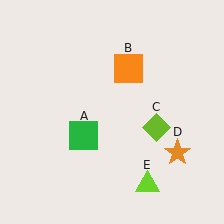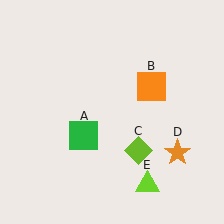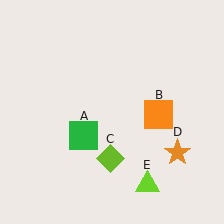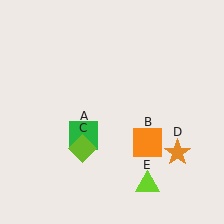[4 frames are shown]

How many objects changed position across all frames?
2 objects changed position: orange square (object B), lime diamond (object C).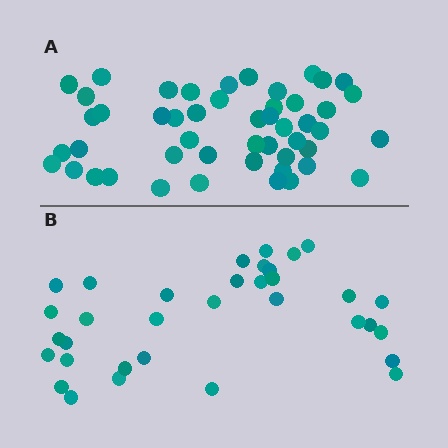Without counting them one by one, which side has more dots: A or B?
Region A (the top region) has more dots.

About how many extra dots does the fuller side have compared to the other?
Region A has approximately 15 more dots than region B.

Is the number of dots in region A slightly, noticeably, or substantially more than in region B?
Region A has noticeably more, but not dramatically so. The ratio is roughly 1.4 to 1.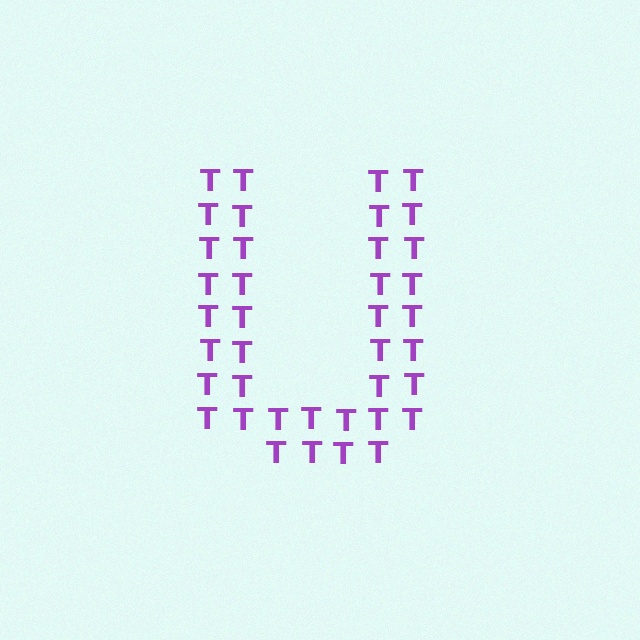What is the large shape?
The large shape is the letter U.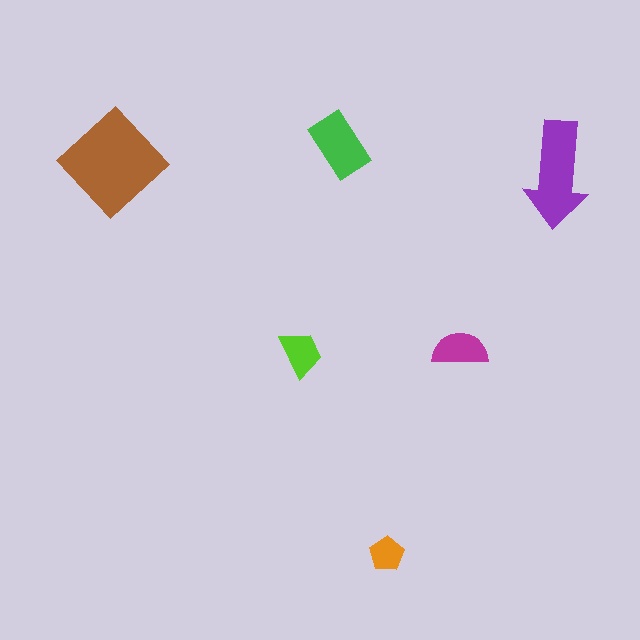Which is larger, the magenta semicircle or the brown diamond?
The brown diamond.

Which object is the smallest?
The orange pentagon.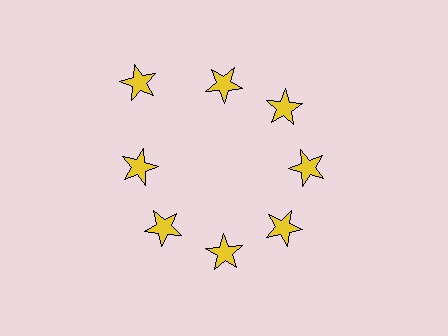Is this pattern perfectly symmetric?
No. The 8 yellow stars are arranged in a ring, but one element near the 10 o'clock position is pushed outward from the center, breaking the 8-fold rotational symmetry.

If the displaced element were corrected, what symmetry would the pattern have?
It would have 8-fold rotational symmetry — the pattern would map onto itself every 45 degrees.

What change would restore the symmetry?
The symmetry would be restored by moving it inward, back onto the ring so that all 8 stars sit at equal angles and equal distance from the center.